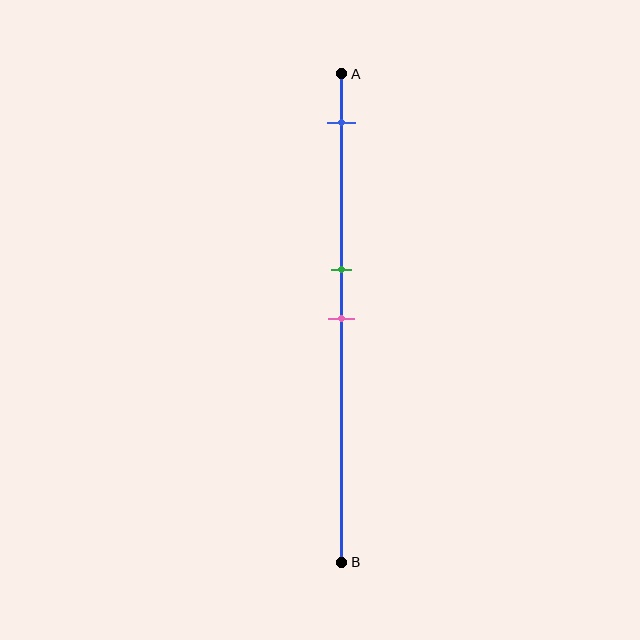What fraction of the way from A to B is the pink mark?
The pink mark is approximately 50% (0.5) of the way from A to B.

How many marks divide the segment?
There are 3 marks dividing the segment.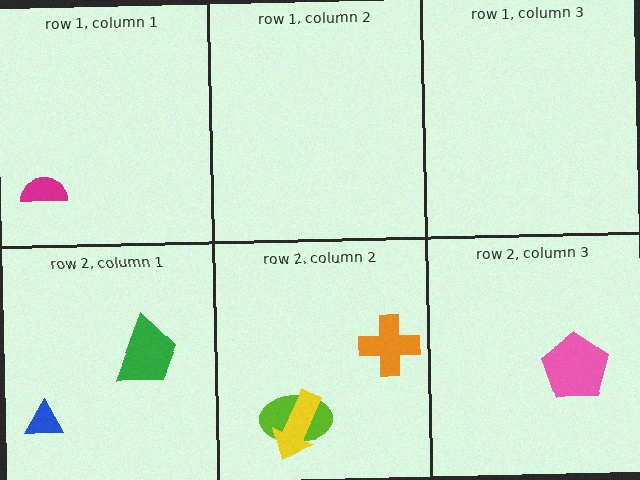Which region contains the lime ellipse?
The row 2, column 2 region.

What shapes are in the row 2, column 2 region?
The lime ellipse, the orange cross, the yellow arrow.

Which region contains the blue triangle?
The row 2, column 1 region.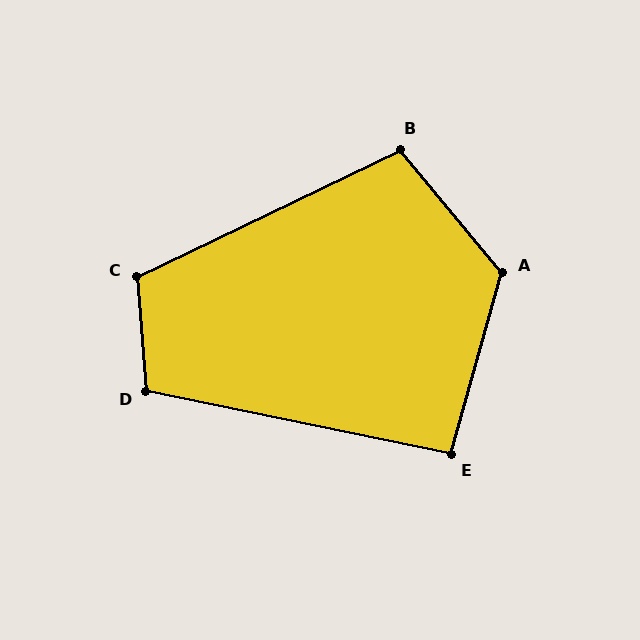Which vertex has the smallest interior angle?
E, at approximately 94 degrees.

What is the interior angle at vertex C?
Approximately 111 degrees (obtuse).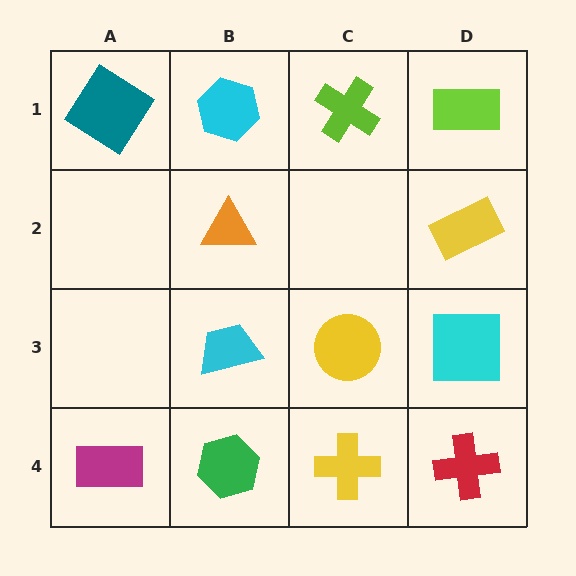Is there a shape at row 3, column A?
No, that cell is empty.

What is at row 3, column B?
A cyan trapezoid.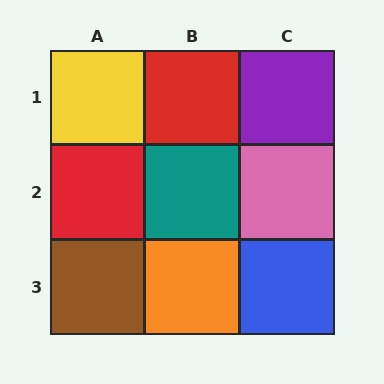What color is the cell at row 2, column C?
Pink.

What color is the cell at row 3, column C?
Blue.